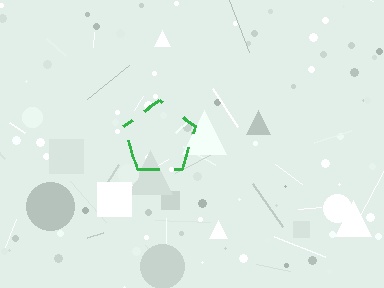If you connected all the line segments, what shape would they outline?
They would outline a pentagon.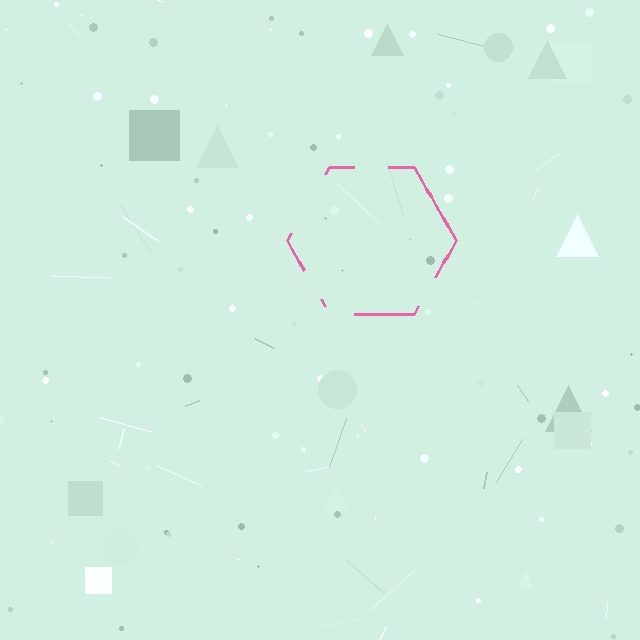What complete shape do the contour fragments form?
The contour fragments form a hexagon.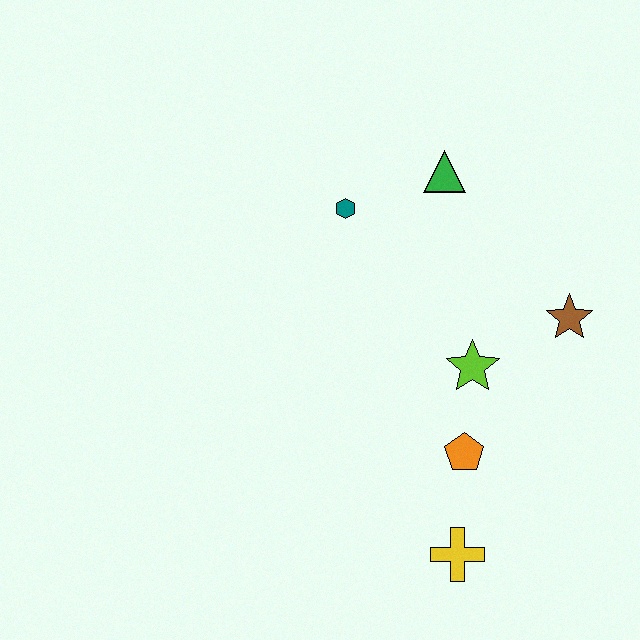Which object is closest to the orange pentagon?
The lime star is closest to the orange pentagon.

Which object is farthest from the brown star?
The yellow cross is farthest from the brown star.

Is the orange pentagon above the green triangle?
No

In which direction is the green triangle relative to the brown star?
The green triangle is above the brown star.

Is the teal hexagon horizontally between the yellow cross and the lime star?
No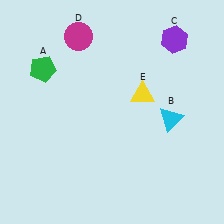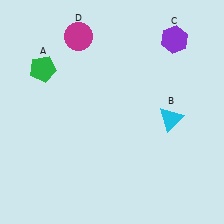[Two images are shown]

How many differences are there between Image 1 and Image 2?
There is 1 difference between the two images.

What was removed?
The yellow triangle (E) was removed in Image 2.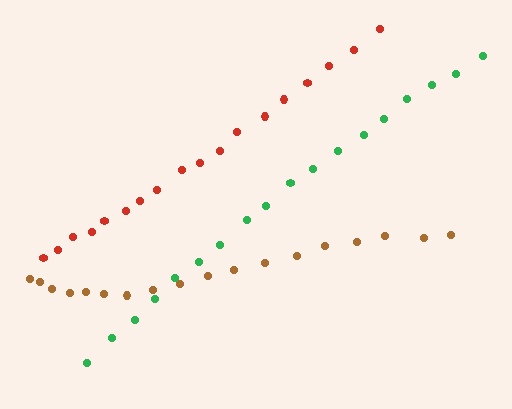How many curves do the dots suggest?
There are 3 distinct paths.